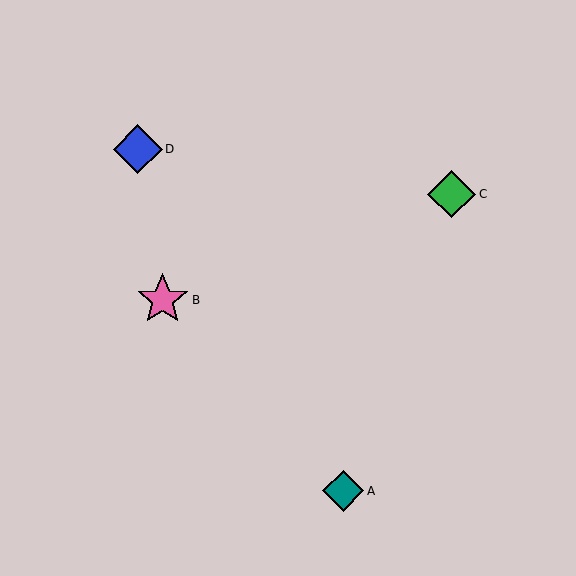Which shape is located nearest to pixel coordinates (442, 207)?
The green diamond (labeled C) at (452, 194) is nearest to that location.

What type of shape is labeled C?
Shape C is a green diamond.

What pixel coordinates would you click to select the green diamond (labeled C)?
Click at (452, 194) to select the green diamond C.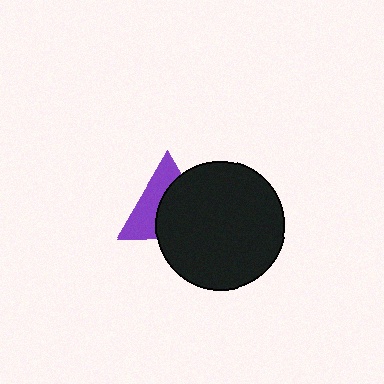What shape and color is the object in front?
The object in front is a black circle.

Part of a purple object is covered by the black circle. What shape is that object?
It is a triangle.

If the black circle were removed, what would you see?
You would see the complete purple triangle.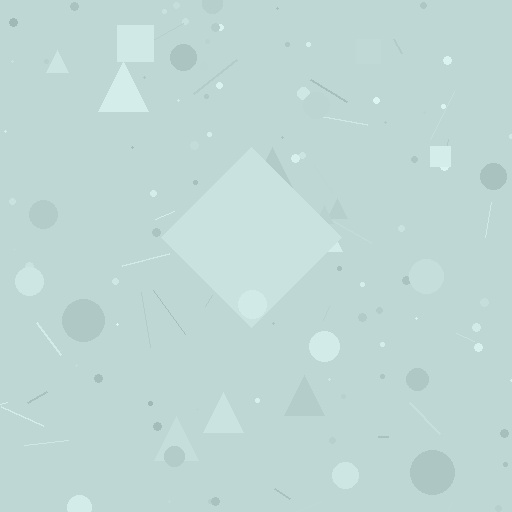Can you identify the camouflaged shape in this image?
The camouflaged shape is a diamond.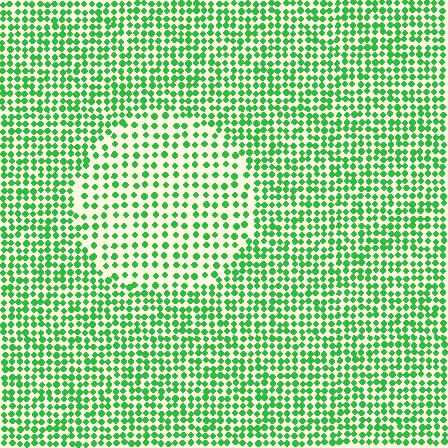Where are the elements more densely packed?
The elements are more densely packed outside the circle boundary.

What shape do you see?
I see a circle.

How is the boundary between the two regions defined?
The boundary is defined by a change in element density (approximately 1.8x ratio). All elements are the same color, size, and shape.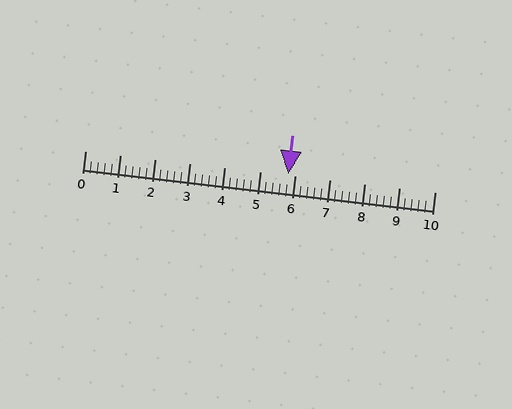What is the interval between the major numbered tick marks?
The major tick marks are spaced 1 units apart.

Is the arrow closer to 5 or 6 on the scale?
The arrow is closer to 6.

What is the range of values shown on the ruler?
The ruler shows values from 0 to 10.